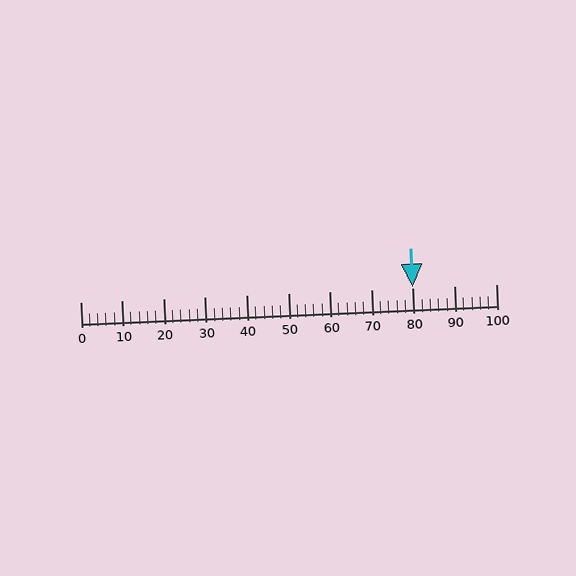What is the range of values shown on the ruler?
The ruler shows values from 0 to 100.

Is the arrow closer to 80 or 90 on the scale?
The arrow is closer to 80.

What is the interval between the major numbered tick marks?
The major tick marks are spaced 10 units apart.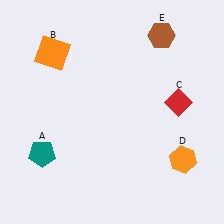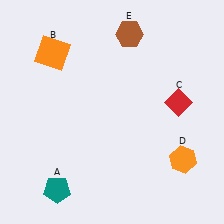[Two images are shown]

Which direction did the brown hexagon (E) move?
The brown hexagon (E) moved left.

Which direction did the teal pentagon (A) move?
The teal pentagon (A) moved down.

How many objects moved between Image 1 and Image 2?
2 objects moved between the two images.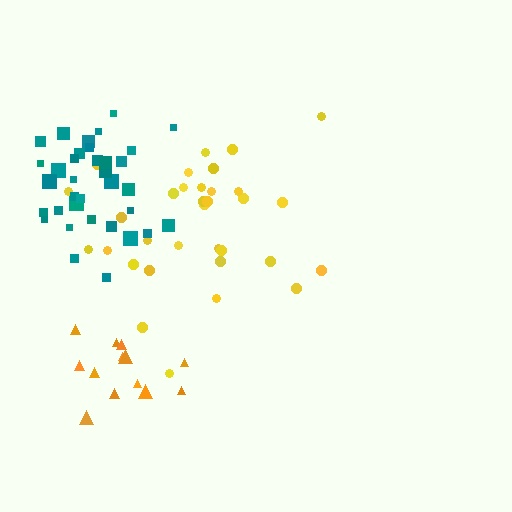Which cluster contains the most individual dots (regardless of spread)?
Teal (35).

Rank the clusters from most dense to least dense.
teal, orange, yellow.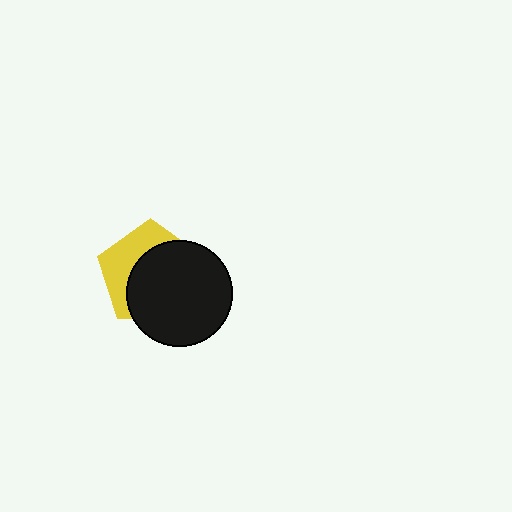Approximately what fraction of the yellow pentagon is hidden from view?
Roughly 62% of the yellow pentagon is hidden behind the black circle.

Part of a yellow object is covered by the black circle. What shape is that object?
It is a pentagon.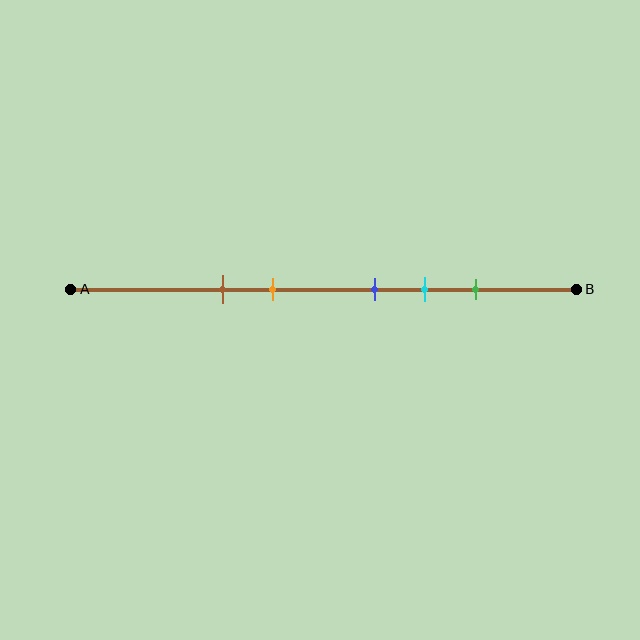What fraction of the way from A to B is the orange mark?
The orange mark is approximately 40% (0.4) of the way from A to B.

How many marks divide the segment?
There are 5 marks dividing the segment.